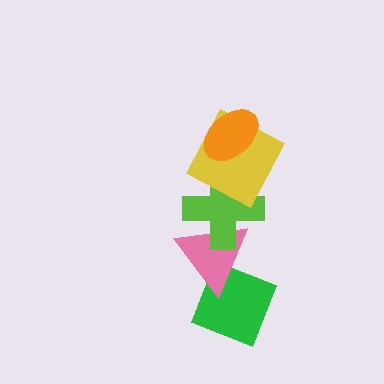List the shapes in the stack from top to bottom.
From top to bottom: the orange ellipse, the yellow square, the lime cross, the pink triangle, the green diamond.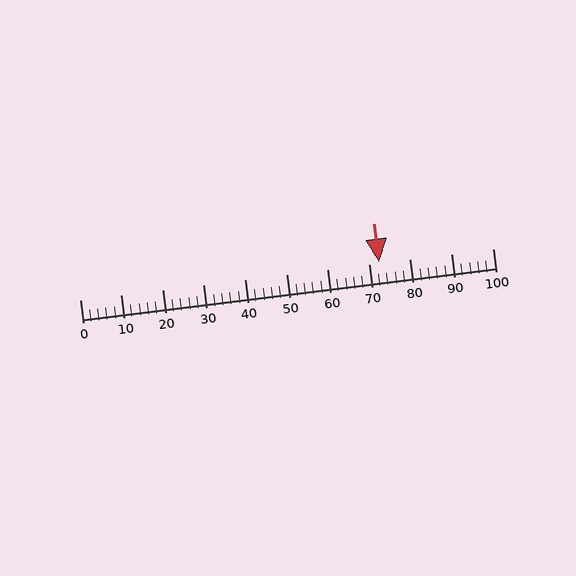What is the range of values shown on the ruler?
The ruler shows values from 0 to 100.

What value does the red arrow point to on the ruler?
The red arrow points to approximately 72.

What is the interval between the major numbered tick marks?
The major tick marks are spaced 10 units apart.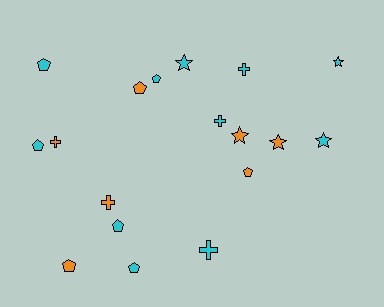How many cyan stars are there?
There are 3 cyan stars.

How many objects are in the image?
There are 18 objects.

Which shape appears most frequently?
Pentagon, with 8 objects.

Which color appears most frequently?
Cyan, with 11 objects.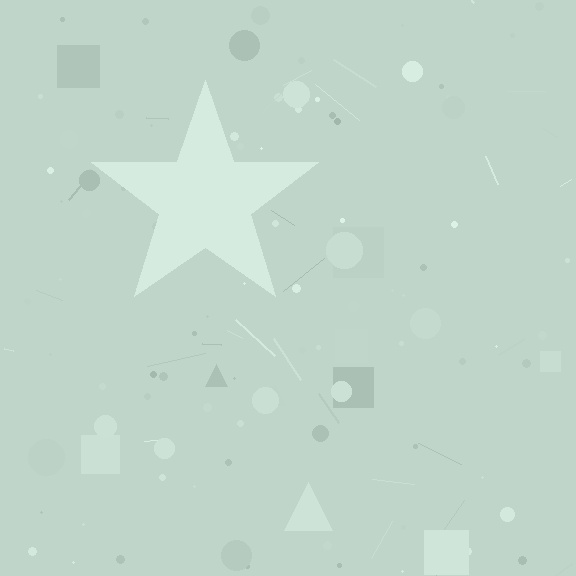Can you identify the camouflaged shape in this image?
The camouflaged shape is a star.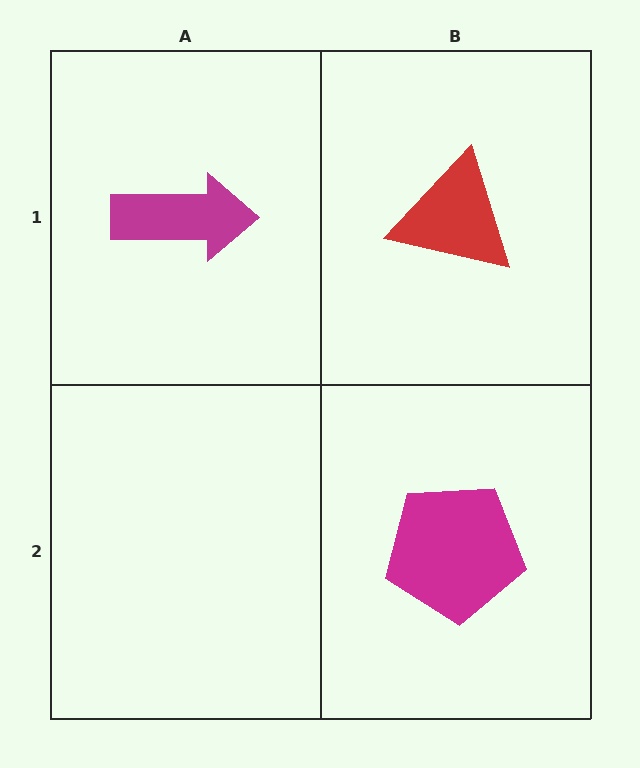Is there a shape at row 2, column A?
No, that cell is empty.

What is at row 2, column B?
A magenta pentagon.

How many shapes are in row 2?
1 shape.